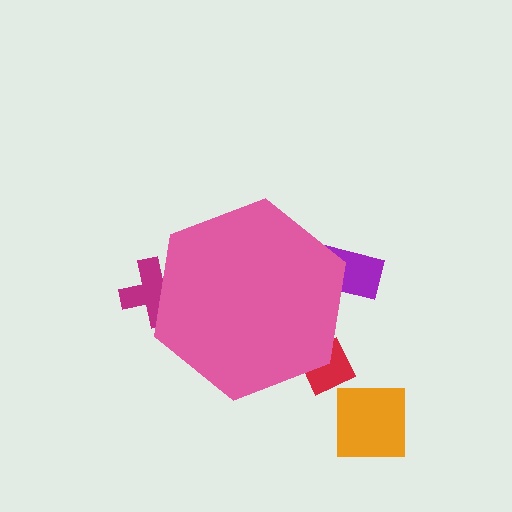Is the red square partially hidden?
Yes, the red square is partially hidden behind the pink hexagon.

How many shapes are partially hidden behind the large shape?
3 shapes are partially hidden.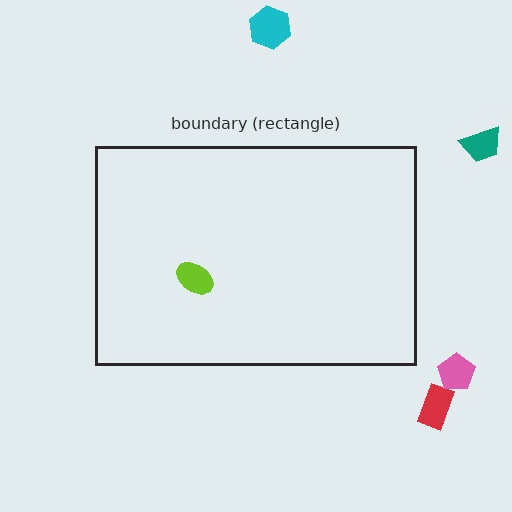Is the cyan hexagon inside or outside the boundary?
Outside.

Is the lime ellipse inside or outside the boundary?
Inside.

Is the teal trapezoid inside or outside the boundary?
Outside.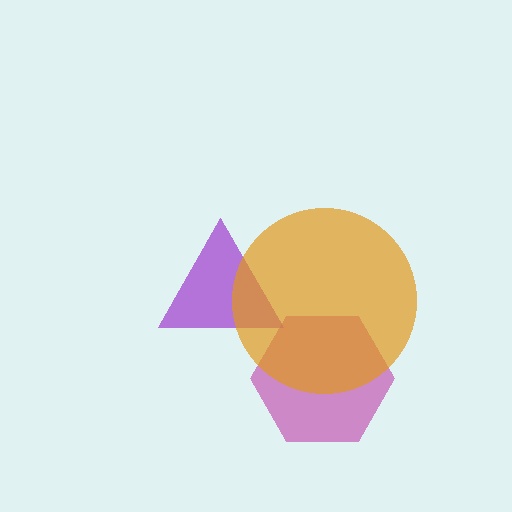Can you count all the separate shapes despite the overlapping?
Yes, there are 3 separate shapes.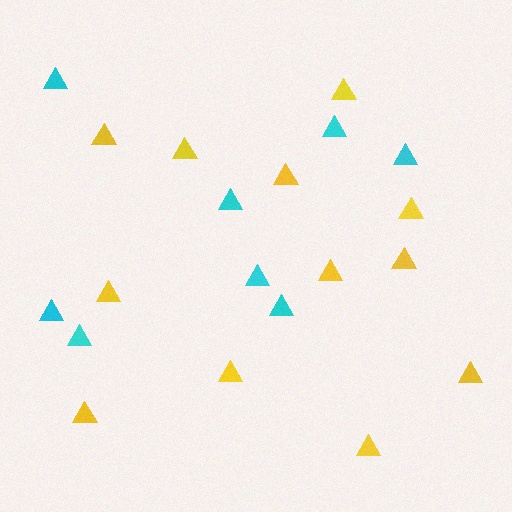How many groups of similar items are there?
There are 2 groups: one group of cyan triangles (8) and one group of yellow triangles (12).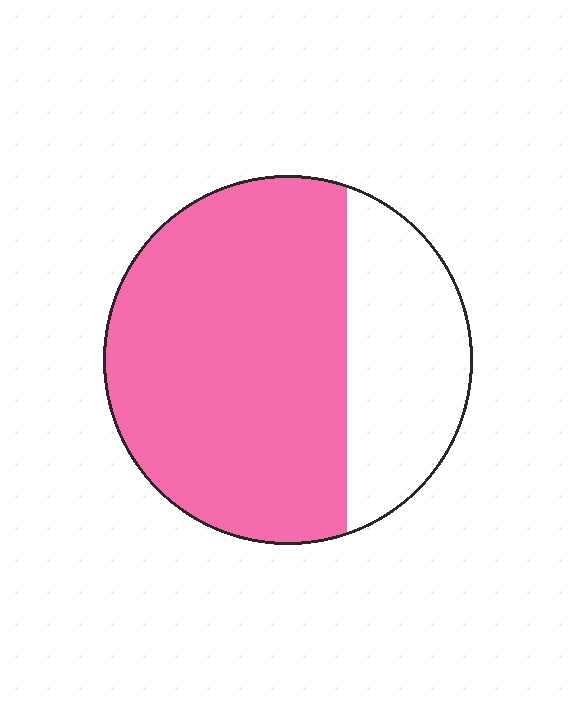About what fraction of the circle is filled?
About two thirds (2/3).